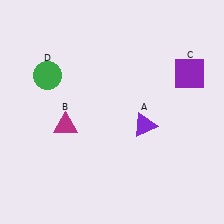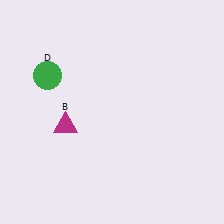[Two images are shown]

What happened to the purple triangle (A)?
The purple triangle (A) was removed in Image 2. It was in the bottom-right area of Image 1.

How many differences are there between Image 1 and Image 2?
There are 2 differences between the two images.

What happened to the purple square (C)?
The purple square (C) was removed in Image 2. It was in the top-right area of Image 1.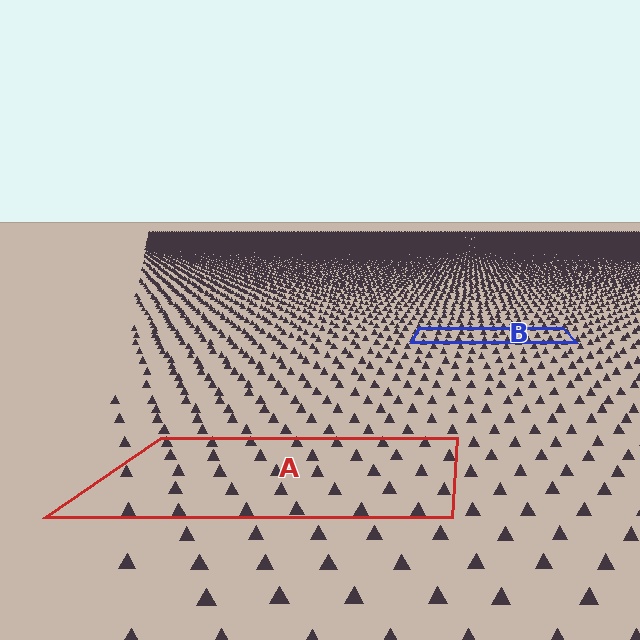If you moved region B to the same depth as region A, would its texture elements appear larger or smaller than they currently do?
They would appear larger. At a closer depth, the same texture elements are projected at a bigger on-screen size.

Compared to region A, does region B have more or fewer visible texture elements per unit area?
Region B has more texture elements per unit area — they are packed more densely because it is farther away.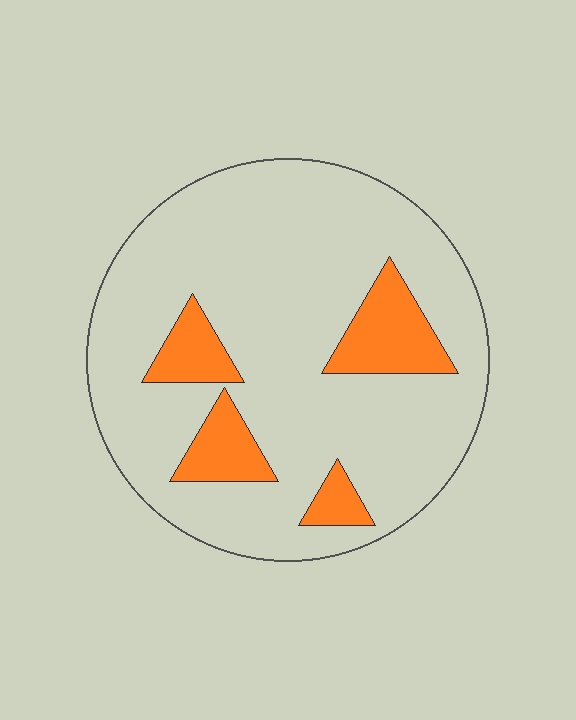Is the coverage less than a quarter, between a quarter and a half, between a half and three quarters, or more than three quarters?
Less than a quarter.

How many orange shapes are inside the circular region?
4.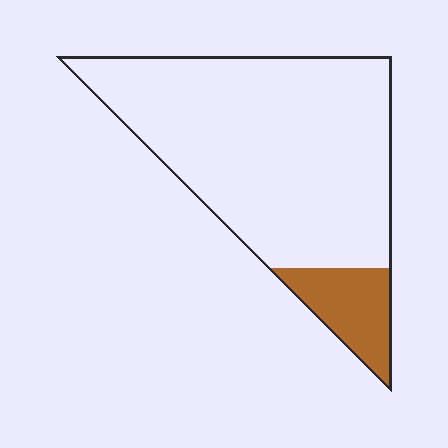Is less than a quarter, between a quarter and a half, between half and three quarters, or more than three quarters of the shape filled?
Less than a quarter.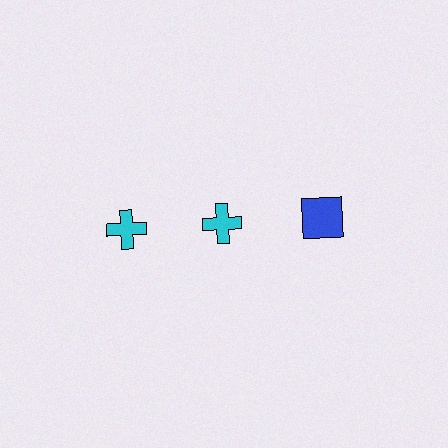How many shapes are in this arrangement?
There are 3 shapes arranged in a grid pattern.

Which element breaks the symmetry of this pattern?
The blue square in the top row, center column breaks the symmetry. All other shapes are cyan crosses.